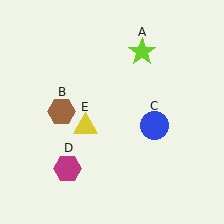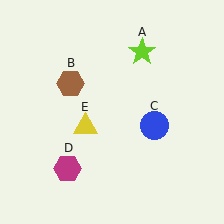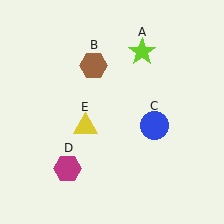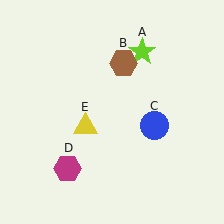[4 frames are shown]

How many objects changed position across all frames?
1 object changed position: brown hexagon (object B).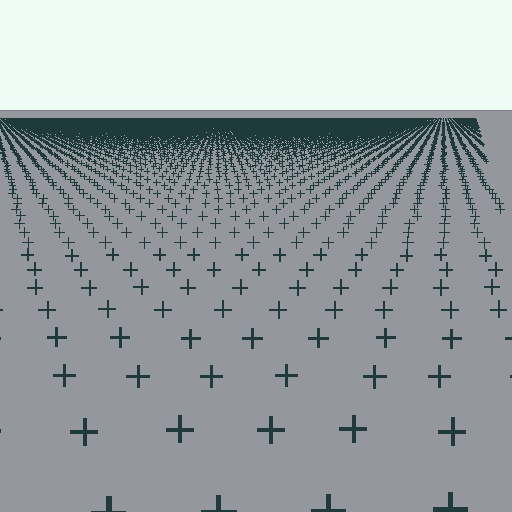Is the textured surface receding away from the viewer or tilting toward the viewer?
The surface is receding away from the viewer. Texture elements get smaller and denser toward the top.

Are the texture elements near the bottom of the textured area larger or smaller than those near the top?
Larger. Near the bottom, elements are closer to the viewer and appear at a bigger on-screen size.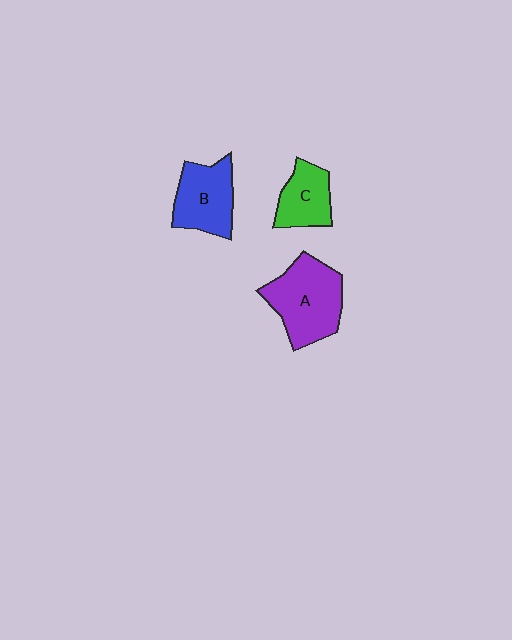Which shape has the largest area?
Shape A (purple).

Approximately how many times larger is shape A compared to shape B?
Approximately 1.3 times.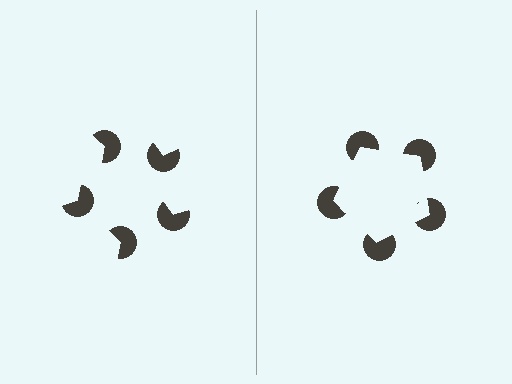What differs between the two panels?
The pac-man discs are positioned identically on both sides; only the wedge orientations differ. On the right they align to a pentagon; on the left they are misaligned.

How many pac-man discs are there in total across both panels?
10 — 5 on each side.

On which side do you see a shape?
An illusory pentagon appears on the right side. On the left side the wedge cuts are rotated, so no coherent shape forms.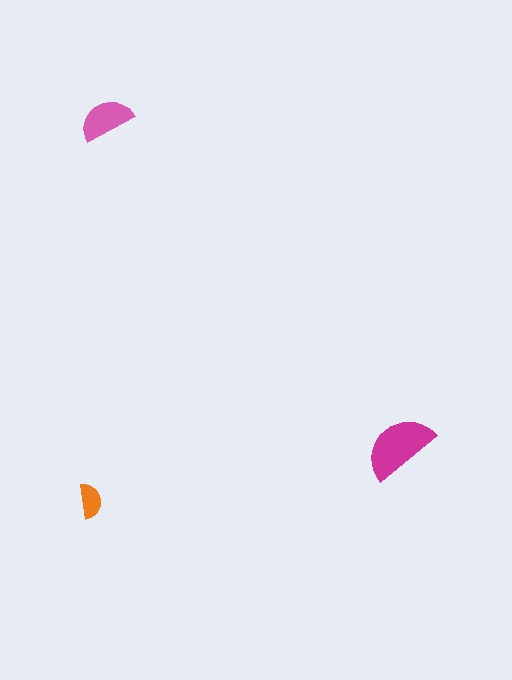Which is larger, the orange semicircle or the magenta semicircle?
The magenta one.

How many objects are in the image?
There are 3 objects in the image.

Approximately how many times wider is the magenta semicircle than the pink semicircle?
About 1.5 times wider.